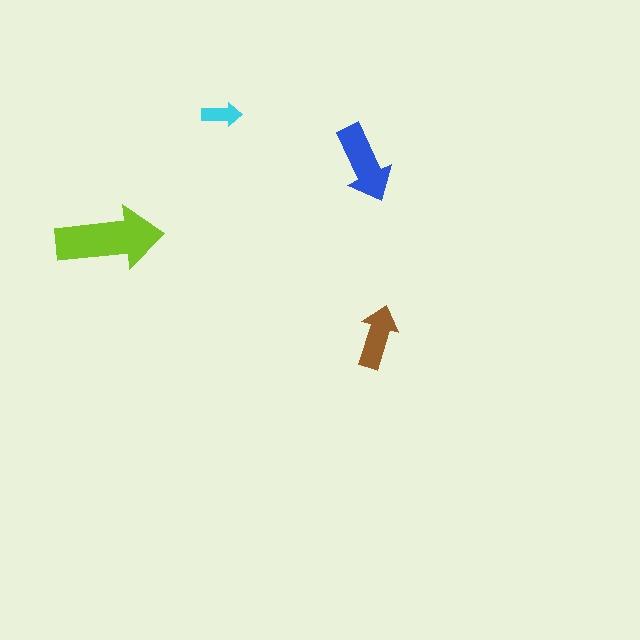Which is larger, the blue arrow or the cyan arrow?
The blue one.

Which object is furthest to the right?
The brown arrow is rightmost.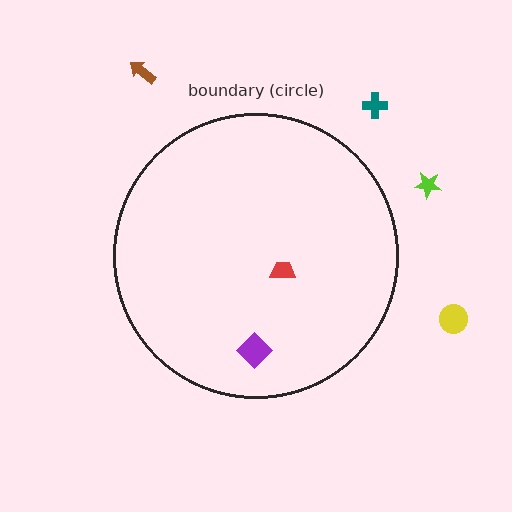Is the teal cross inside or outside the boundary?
Outside.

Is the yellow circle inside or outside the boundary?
Outside.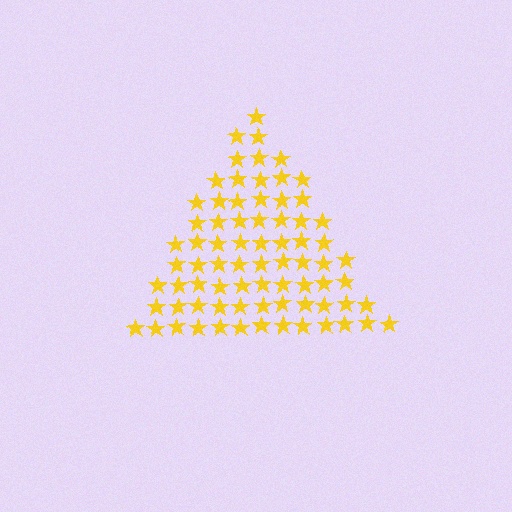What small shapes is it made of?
It is made of small stars.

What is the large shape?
The large shape is a triangle.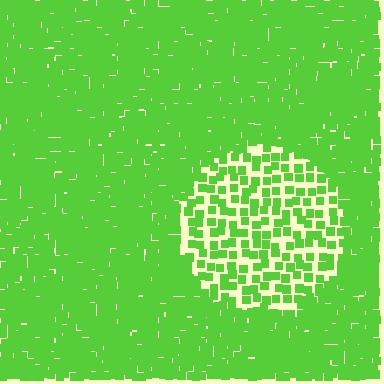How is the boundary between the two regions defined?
The boundary is defined by a change in element density (approximately 2.5x ratio). All elements are the same color, size, and shape.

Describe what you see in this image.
The image contains small lime elements arranged at two different densities. A circle-shaped region is visible where the elements are less densely packed than the surrounding area.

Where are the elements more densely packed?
The elements are more densely packed outside the circle boundary.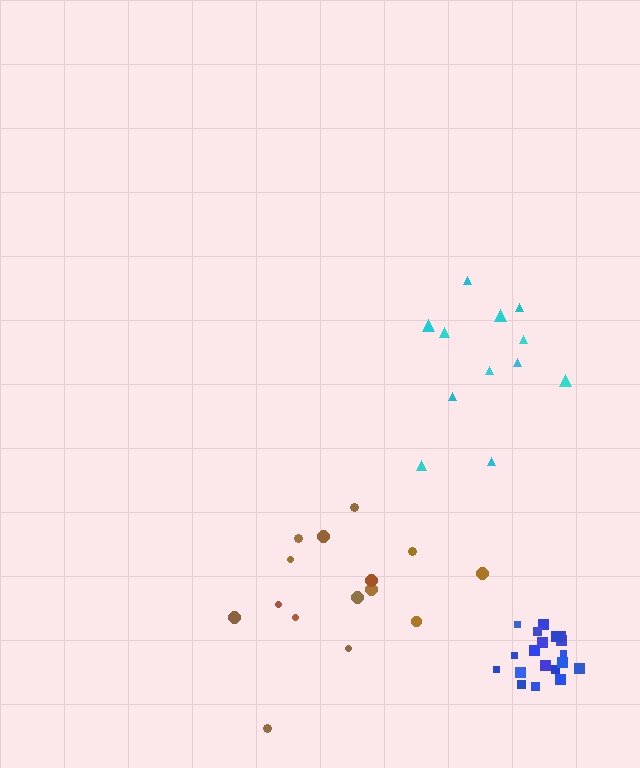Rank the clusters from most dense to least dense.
blue, cyan, brown.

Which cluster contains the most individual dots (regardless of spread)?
Blue (19).